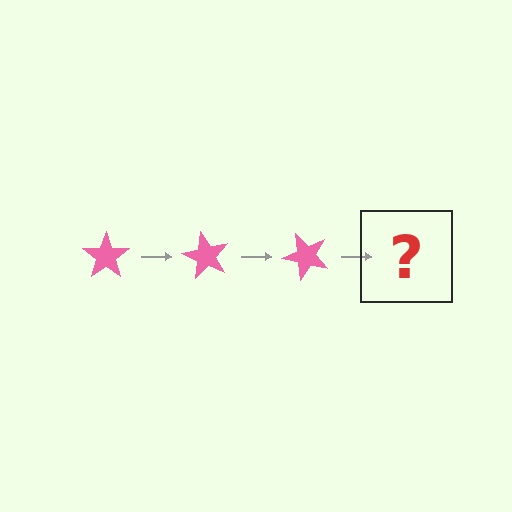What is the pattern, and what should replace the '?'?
The pattern is that the star rotates 60 degrees each step. The '?' should be a pink star rotated 180 degrees.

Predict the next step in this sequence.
The next step is a pink star rotated 180 degrees.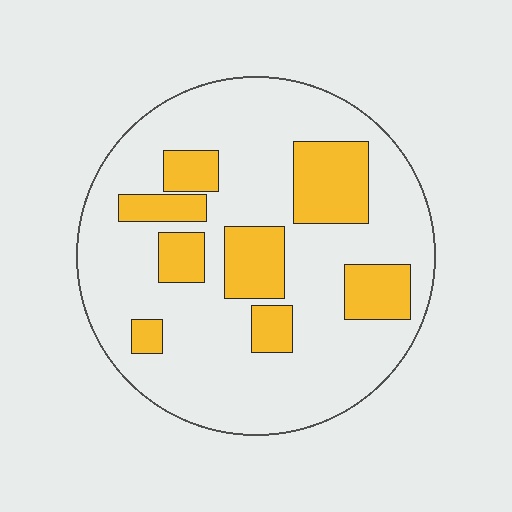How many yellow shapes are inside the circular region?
8.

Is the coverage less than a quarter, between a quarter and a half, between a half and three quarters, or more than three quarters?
Less than a quarter.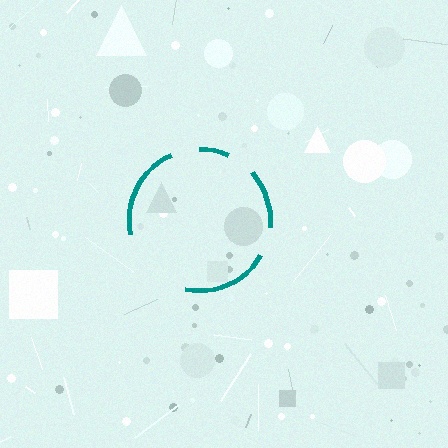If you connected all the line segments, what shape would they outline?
They would outline a circle.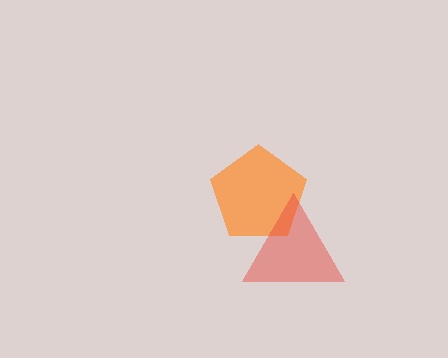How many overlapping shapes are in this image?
There are 2 overlapping shapes in the image.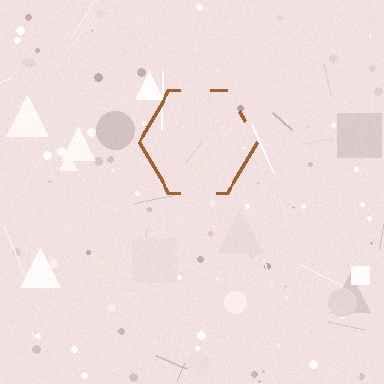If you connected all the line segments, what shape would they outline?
They would outline a hexagon.